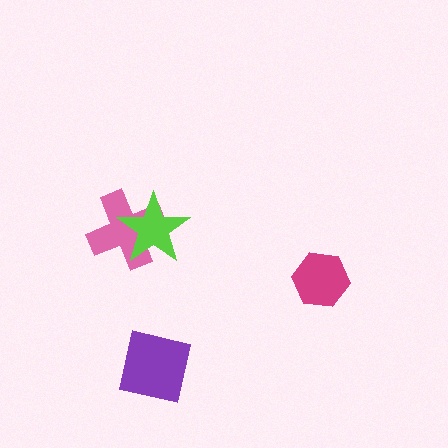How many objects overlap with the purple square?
0 objects overlap with the purple square.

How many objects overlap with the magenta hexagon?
0 objects overlap with the magenta hexagon.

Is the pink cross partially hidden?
Yes, it is partially covered by another shape.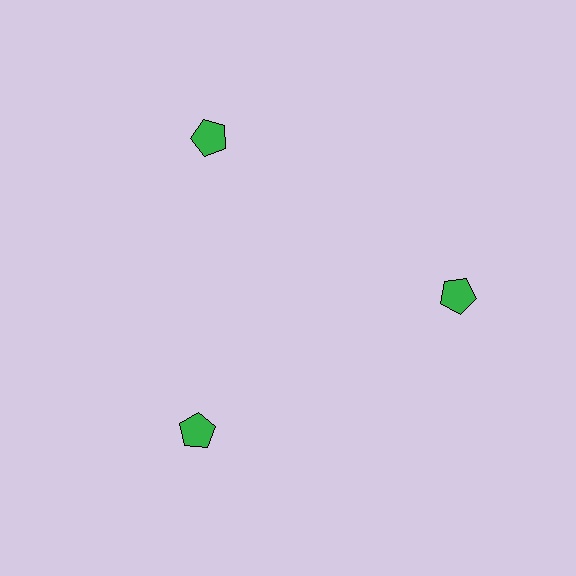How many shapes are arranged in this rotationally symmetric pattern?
There are 3 shapes, arranged in 3 groups of 1.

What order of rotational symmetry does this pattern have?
This pattern has 3-fold rotational symmetry.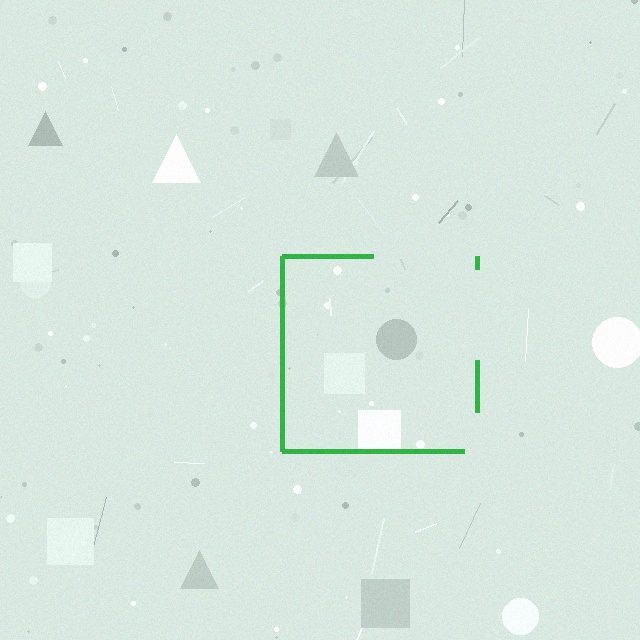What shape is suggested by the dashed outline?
The dashed outline suggests a square.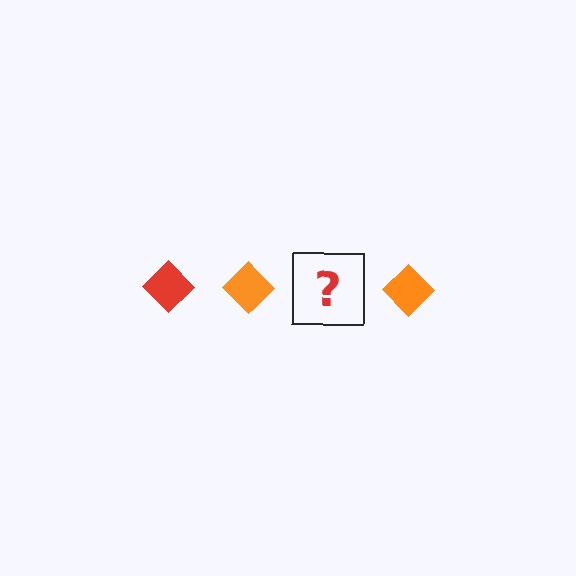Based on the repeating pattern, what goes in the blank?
The blank should be a red diamond.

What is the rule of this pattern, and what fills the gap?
The rule is that the pattern cycles through red, orange diamonds. The gap should be filled with a red diamond.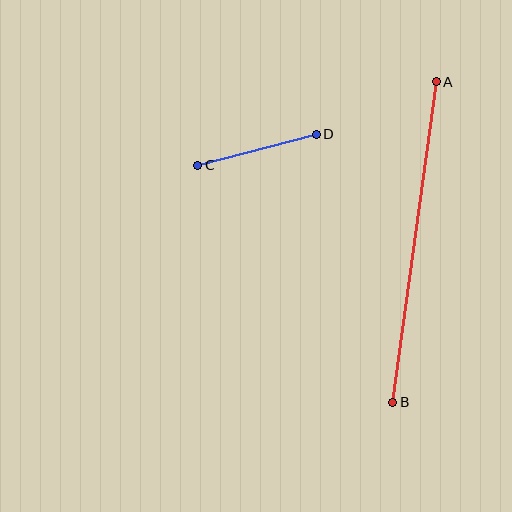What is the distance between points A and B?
The distance is approximately 323 pixels.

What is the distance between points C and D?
The distance is approximately 122 pixels.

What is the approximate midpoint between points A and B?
The midpoint is at approximately (415, 242) pixels.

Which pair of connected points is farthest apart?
Points A and B are farthest apart.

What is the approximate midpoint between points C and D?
The midpoint is at approximately (257, 150) pixels.